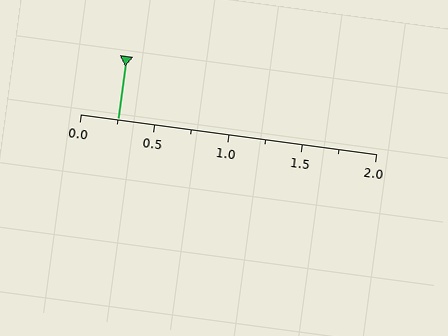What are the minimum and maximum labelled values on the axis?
The axis runs from 0.0 to 2.0.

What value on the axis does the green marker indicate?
The marker indicates approximately 0.25.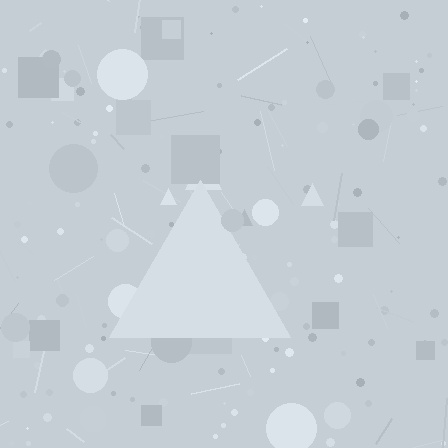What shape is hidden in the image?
A triangle is hidden in the image.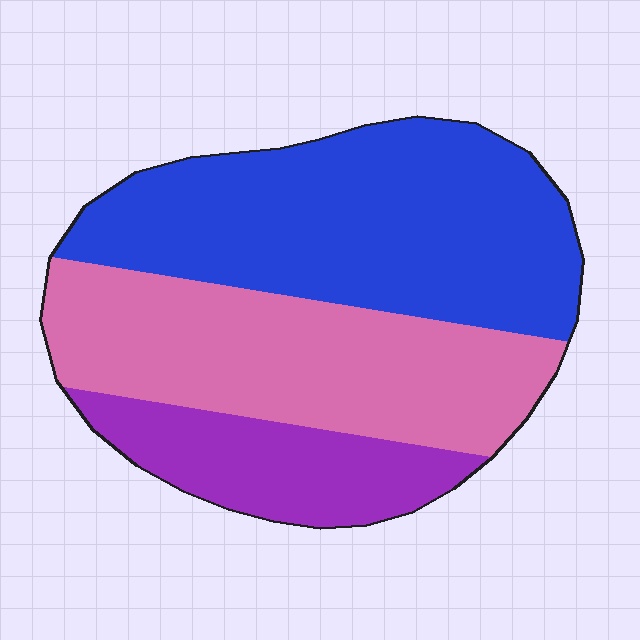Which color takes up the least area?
Purple, at roughly 20%.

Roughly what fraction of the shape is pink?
Pink takes up about three eighths (3/8) of the shape.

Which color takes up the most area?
Blue, at roughly 45%.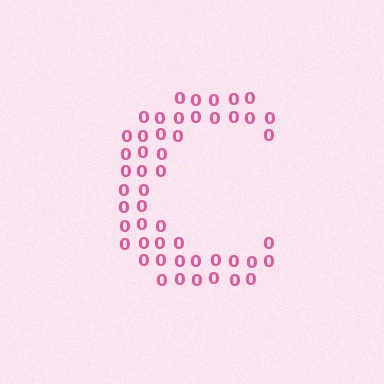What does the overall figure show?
The overall figure shows the letter C.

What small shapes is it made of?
It is made of small digit 0's.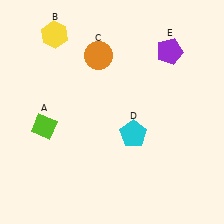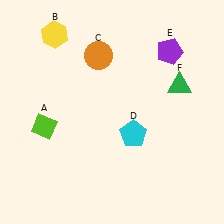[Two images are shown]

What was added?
A green triangle (F) was added in Image 2.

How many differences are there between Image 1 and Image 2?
There is 1 difference between the two images.